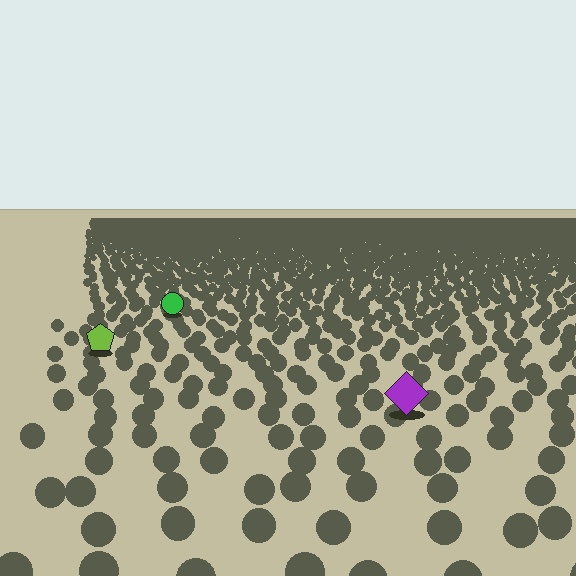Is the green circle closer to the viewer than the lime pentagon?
No. The lime pentagon is closer — you can tell from the texture gradient: the ground texture is coarser near it.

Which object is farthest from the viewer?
The green circle is farthest from the viewer. It appears smaller and the ground texture around it is denser.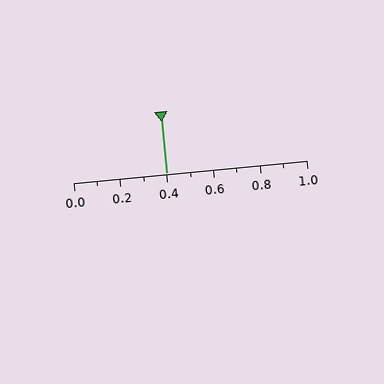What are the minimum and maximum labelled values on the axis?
The axis runs from 0.0 to 1.0.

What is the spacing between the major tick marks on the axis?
The major ticks are spaced 0.2 apart.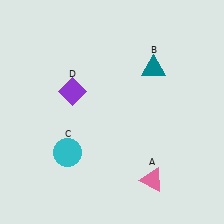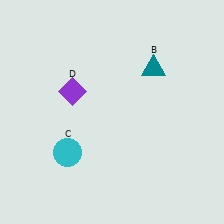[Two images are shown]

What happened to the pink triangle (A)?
The pink triangle (A) was removed in Image 2. It was in the bottom-right area of Image 1.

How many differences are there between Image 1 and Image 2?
There is 1 difference between the two images.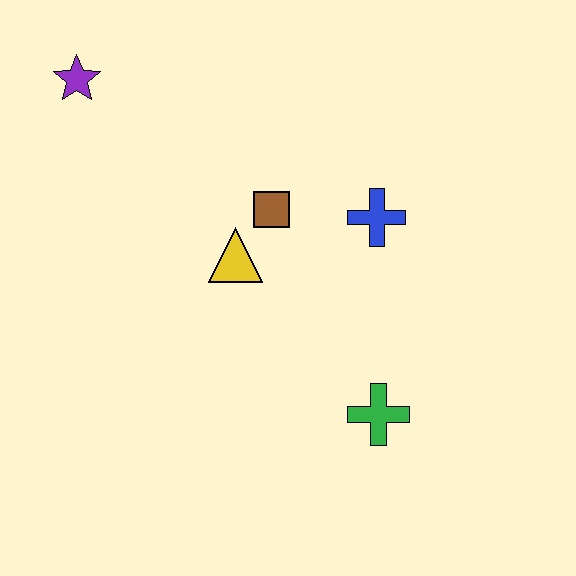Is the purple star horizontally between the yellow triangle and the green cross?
No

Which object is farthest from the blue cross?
The purple star is farthest from the blue cross.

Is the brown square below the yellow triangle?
No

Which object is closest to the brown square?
The yellow triangle is closest to the brown square.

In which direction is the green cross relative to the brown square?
The green cross is below the brown square.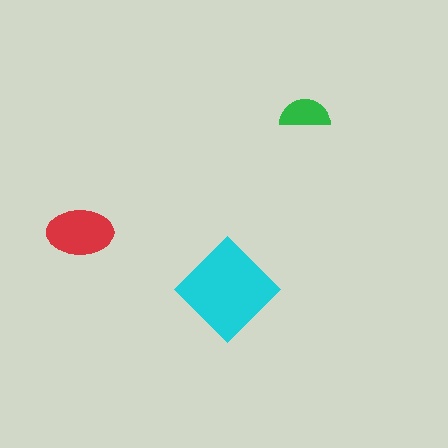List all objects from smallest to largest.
The green semicircle, the red ellipse, the cyan diamond.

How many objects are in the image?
There are 3 objects in the image.